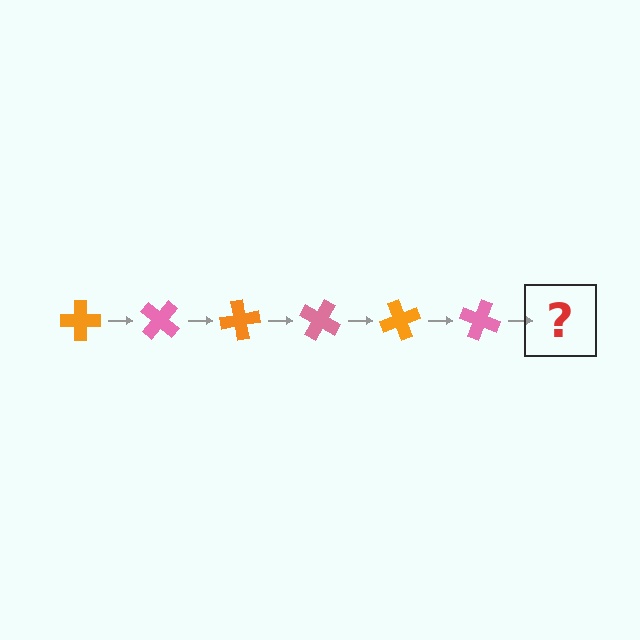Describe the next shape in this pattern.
It should be an orange cross, rotated 240 degrees from the start.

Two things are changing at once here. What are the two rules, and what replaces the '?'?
The two rules are that it rotates 40 degrees each step and the color cycles through orange and pink. The '?' should be an orange cross, rotated 240 degrees from the start.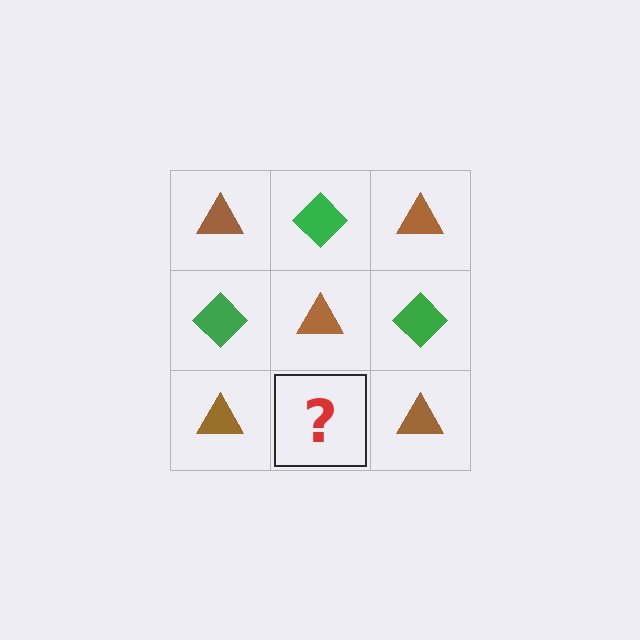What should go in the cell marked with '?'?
The missing cell should contain a green diamond.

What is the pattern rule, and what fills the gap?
The rule is that it alternates brown triangle and green diamond in a checkerboard pattern. The gap should be filled with a green diamond.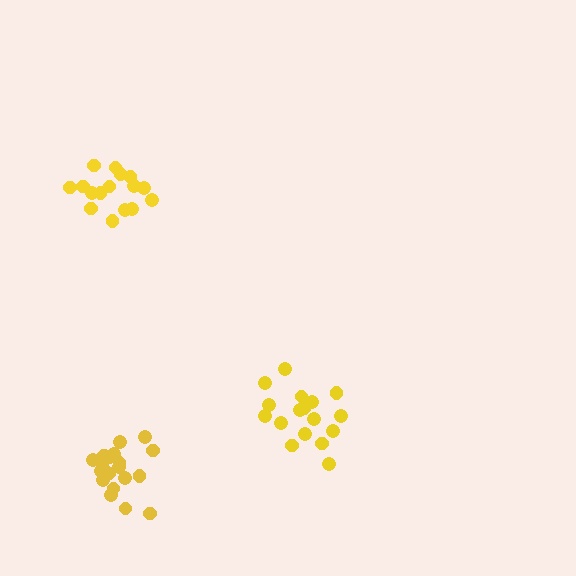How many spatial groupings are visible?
There are 3 spatial groupings.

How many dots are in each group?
Group 1: 17 dots, Group 2: 20 dots, Group 3: 16 dots (53 total).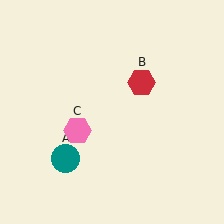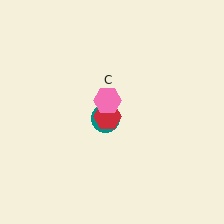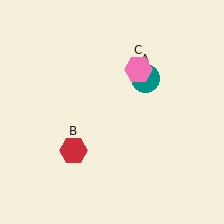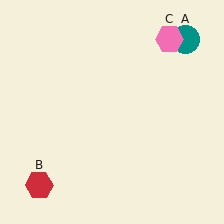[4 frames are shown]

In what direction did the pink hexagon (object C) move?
The pink hexagon (object C) moved up and to the right.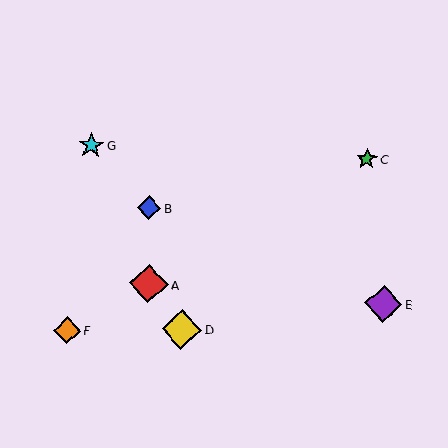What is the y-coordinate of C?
Object C is at y≈159.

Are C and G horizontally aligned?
Yes, both are at y≈159.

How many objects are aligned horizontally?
2 objects (C, G) are aligned horizontally.